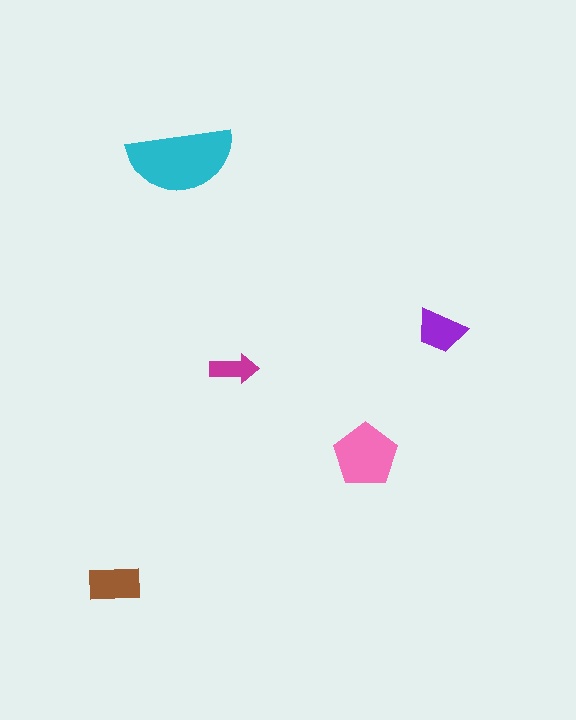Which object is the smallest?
The magenta arrow.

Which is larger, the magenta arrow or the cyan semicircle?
The cyan semicircle.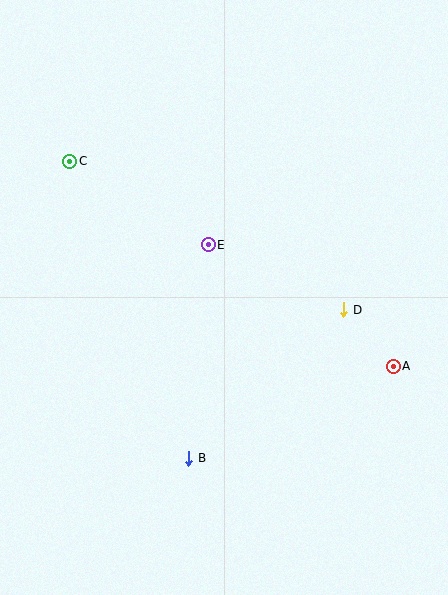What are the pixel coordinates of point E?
Point E is at (208, 245).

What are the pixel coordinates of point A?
Point A is at (393, 366).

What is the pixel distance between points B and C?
The distance between B and C is 320 pixels.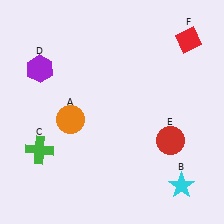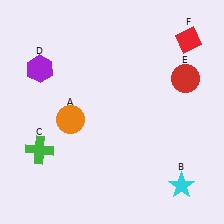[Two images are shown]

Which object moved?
The red circle (E) moved up.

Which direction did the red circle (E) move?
The red circle (E) moved up.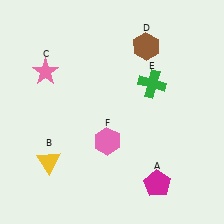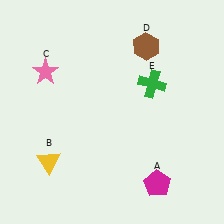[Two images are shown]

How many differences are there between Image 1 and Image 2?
There is 1 difference between the two images.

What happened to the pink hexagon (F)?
The pink hexagon (F) was removed in Image 2. It was in the bottom-left area of Image 1.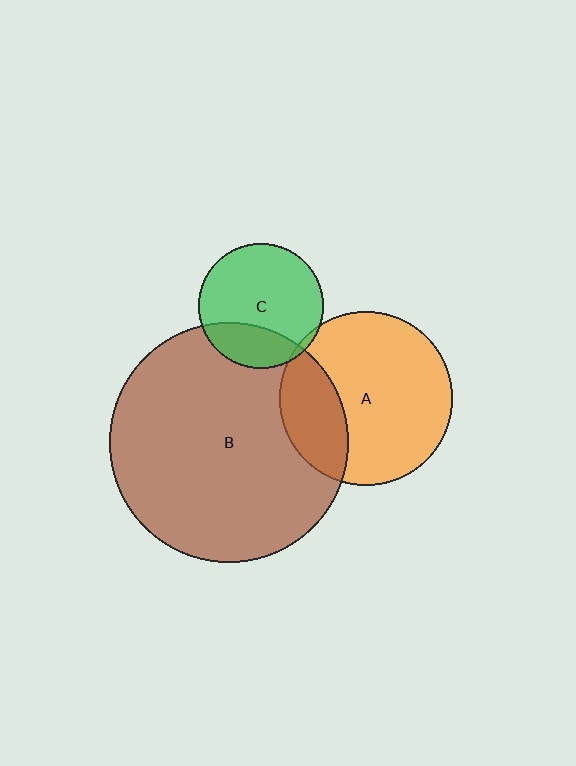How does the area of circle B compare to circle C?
Approximately 3.7 times.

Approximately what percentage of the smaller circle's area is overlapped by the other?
Approximately 25%.